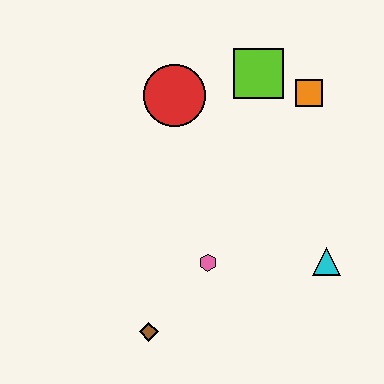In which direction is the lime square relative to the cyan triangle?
The lime square is above the cyan triangle.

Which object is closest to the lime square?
The orange square is closest to the lime square.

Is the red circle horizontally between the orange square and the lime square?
No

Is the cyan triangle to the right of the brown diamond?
Yes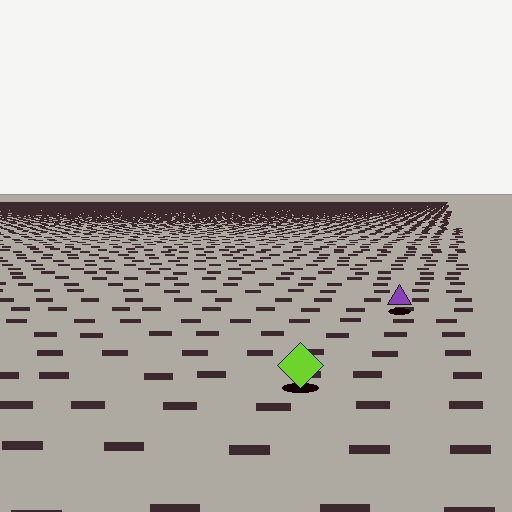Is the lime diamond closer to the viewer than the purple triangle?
Yes. The lime diamond is closer — you can tell from the texture gradient: the ground texture is coarser near it.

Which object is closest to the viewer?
The lime diamond is closest. The texture marks near it are larger and more spread out.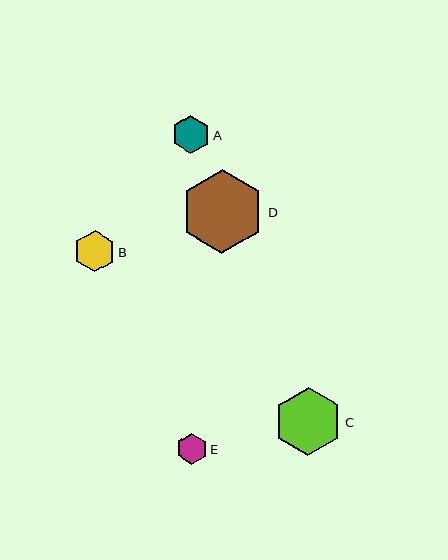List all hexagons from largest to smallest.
From largest to smallest: D, C, B, A, E.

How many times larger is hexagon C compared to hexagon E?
Hexagon C is approximately 2.2 times the size of hexagon E.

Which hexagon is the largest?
Hexagon D is the largest with a size of approximately 83 pixels.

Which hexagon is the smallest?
Hexagon E is the smallest with a size of approximately 30 pixels.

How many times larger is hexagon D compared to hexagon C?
Hexagon D is approximately 1.2 times the size of hexagon C.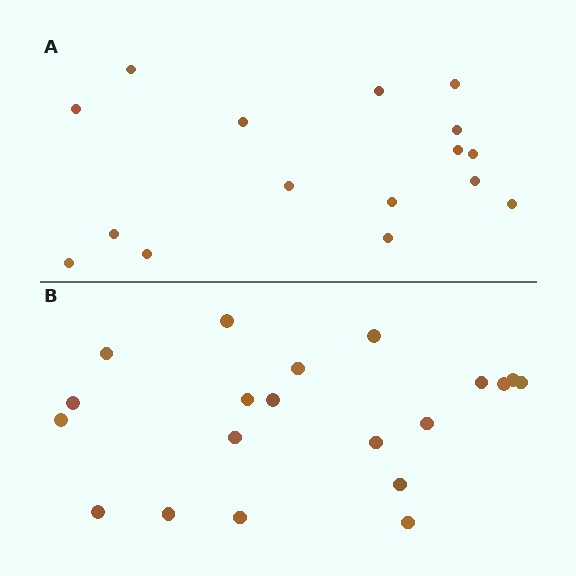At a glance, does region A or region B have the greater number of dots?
Region B (the bottom region) has more dots.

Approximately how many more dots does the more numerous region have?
Region B has about 4 more dots than region A.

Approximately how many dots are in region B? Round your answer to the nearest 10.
About 20 dots.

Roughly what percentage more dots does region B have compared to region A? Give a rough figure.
About 25% more.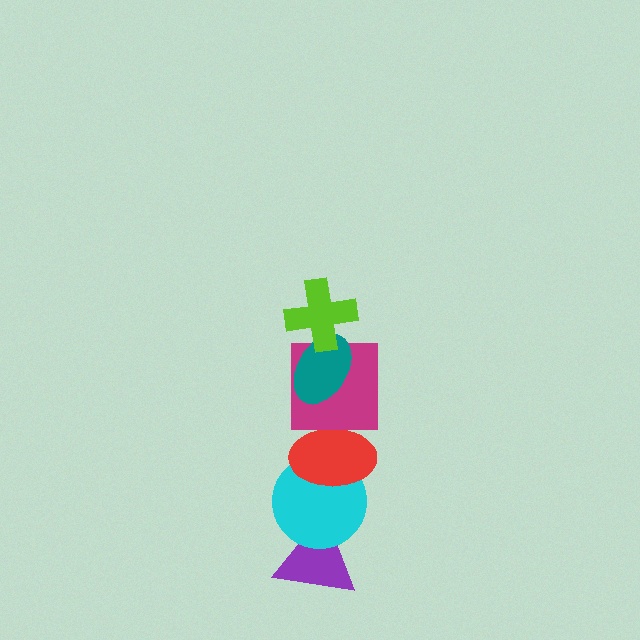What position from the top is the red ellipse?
The red ellipse is 4th from the top.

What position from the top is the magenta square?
The magenta square is 3rd from the top.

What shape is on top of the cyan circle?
The red ellipse is on top of the cyan circle.